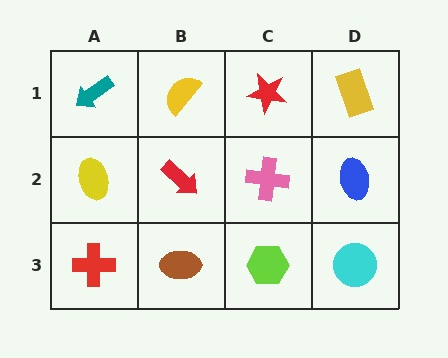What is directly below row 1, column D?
A blue ellipse.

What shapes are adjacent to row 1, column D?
A blue ellipse (row 2, column D), a red star (row 1, column C).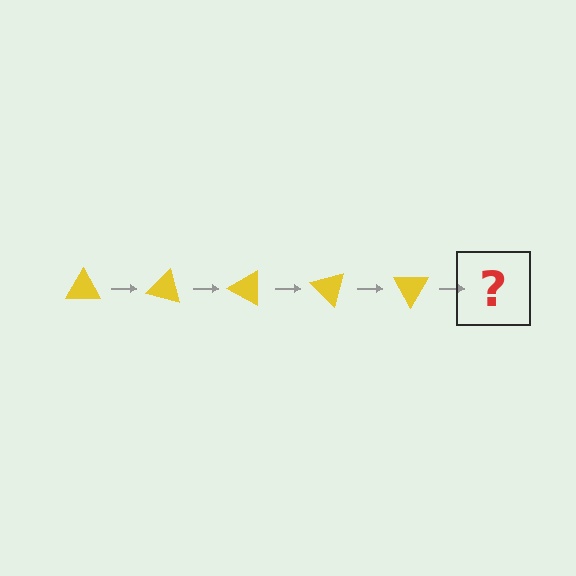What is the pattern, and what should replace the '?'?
The pattern is that the triangle rotates 15 degrees each step. The '?' should be a yellow triangle rotated 75 degrees.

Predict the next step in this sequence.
The next step is a yellow triangle rotated 75 degrees.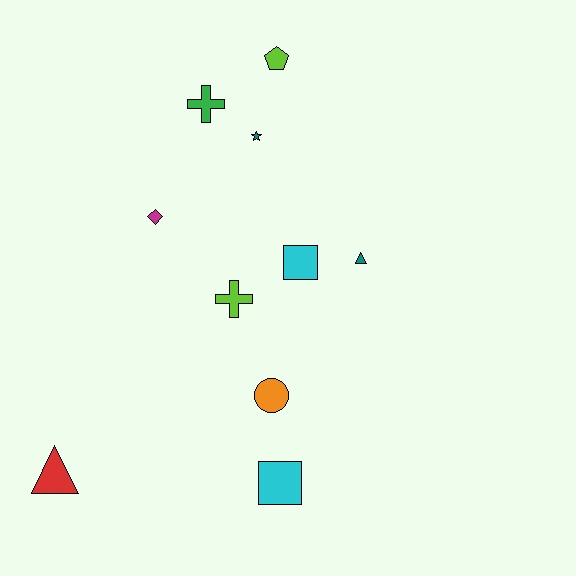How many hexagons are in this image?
There are no hexagons.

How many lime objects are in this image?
There are 2 lime objects.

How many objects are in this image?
There are 10 objects.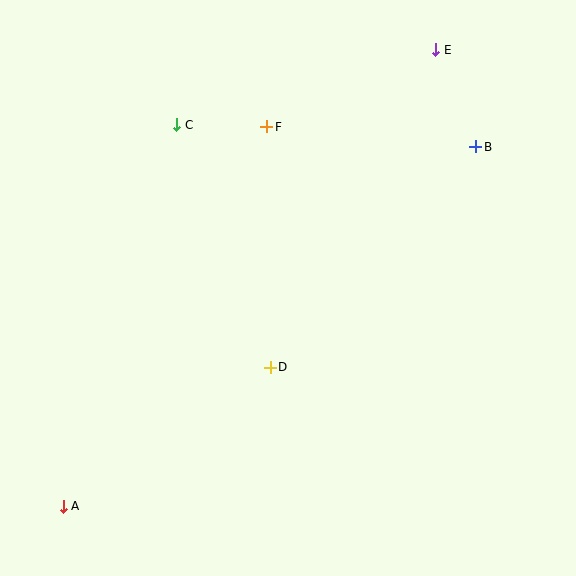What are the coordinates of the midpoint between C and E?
The midpoint between C and E is at (306, 87).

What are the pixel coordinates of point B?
Point B is at (476, 147).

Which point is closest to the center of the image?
Point D at (270, 367) is closest to the center.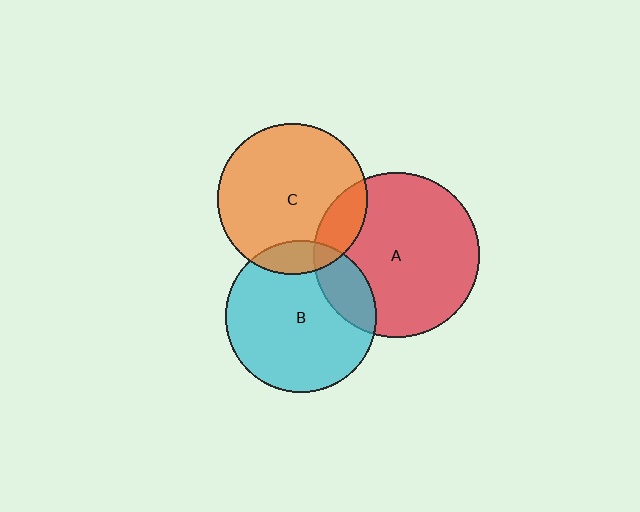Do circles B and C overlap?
Yes.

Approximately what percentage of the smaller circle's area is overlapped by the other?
Approximately 10%.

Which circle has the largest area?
Circle A (red).